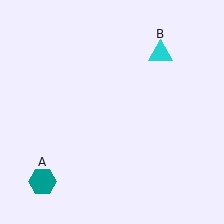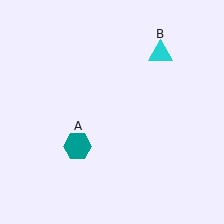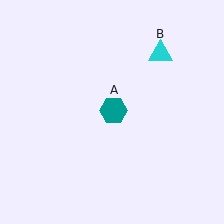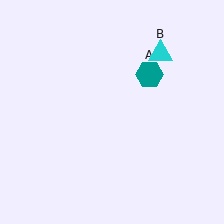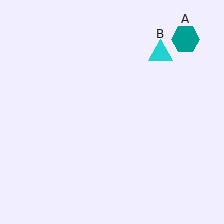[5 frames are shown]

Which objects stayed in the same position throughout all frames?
Cyan triangle (object B) remained stationary.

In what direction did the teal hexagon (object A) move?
The teal hexagon (object A) moved up and to the right.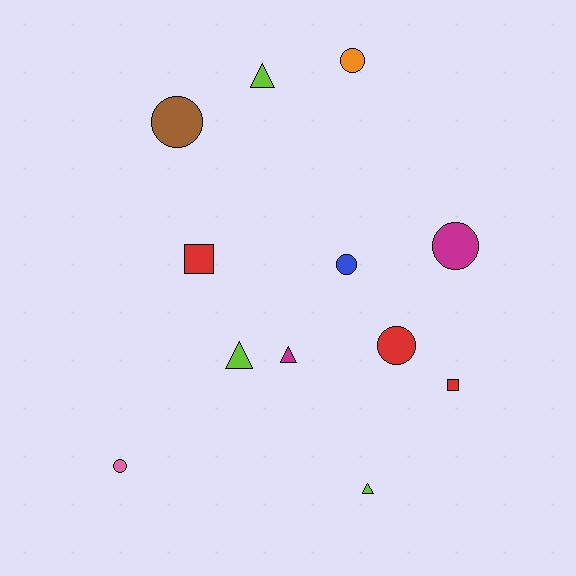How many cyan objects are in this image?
There are no cyan objects.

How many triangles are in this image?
There are 4 triangles.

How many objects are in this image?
There are 12 objects.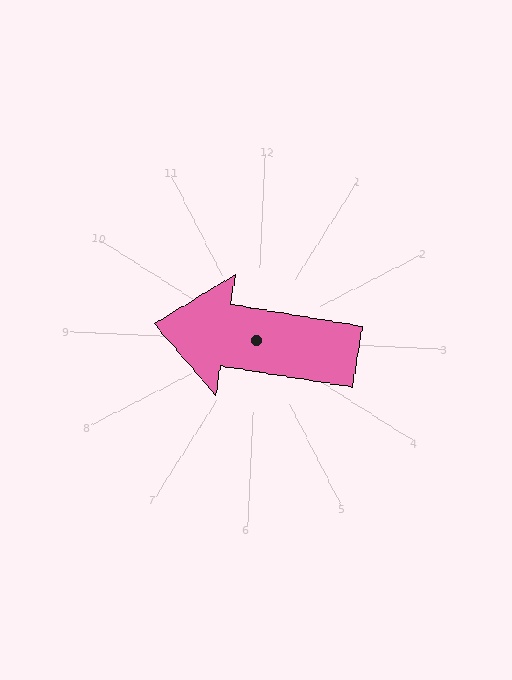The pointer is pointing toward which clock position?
Roughly 9 o'clock.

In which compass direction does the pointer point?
West.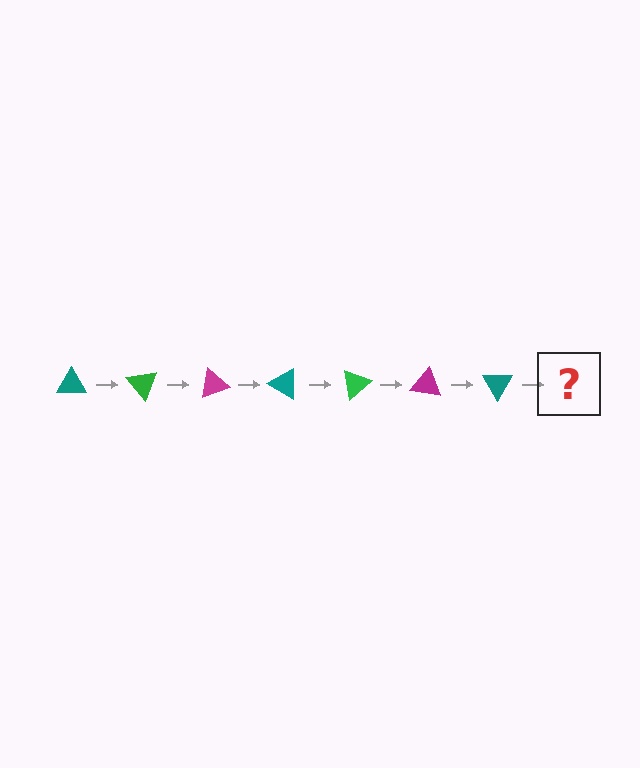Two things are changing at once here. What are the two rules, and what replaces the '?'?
The two rules are that it rotates 50 degrees each step and the color cycles through teal, green, and magenta. The '?' should be a green triangle, rotated 350 degrees from the start.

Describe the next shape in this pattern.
It should be a green triangle, rotated 350 degrees from the start.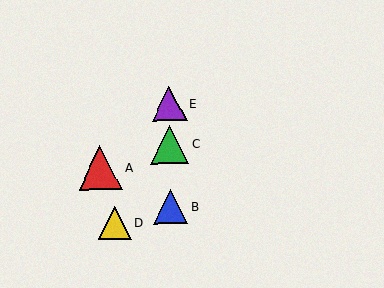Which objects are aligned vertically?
Objects B, C, E are aligned vertically.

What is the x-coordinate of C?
Object C is at x≈170.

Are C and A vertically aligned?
No, C is at x≈170 and A is at x≈100.